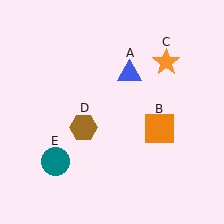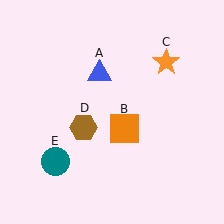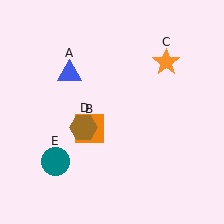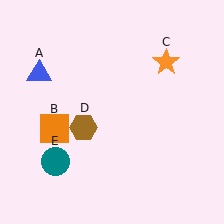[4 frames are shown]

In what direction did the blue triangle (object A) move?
The blue triangle (object A) moved left.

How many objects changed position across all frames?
2 objects changed position: blue triangle (object A), orange square (object B).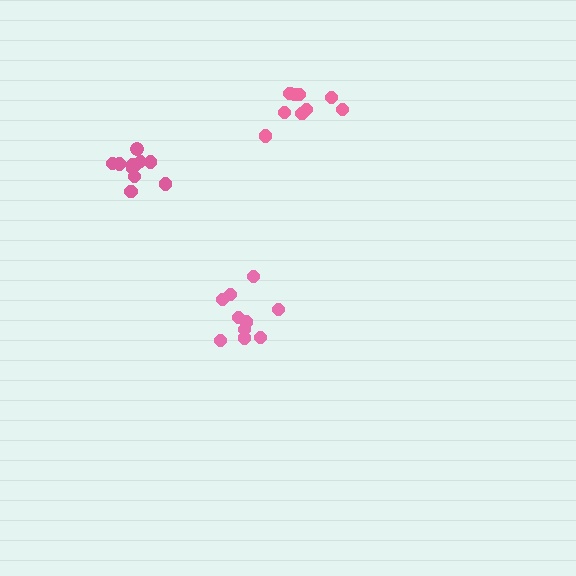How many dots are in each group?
Group 1: 10 dots, Group 2: 11 dots, Group 3: 9 dots (30 total).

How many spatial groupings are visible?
There are 3 spatial groupings.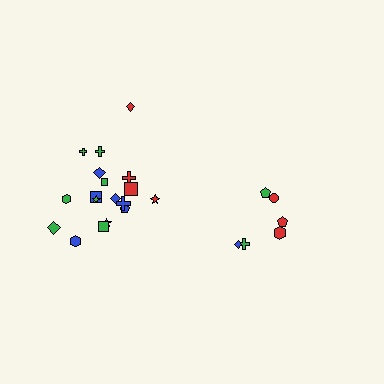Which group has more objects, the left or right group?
The left group.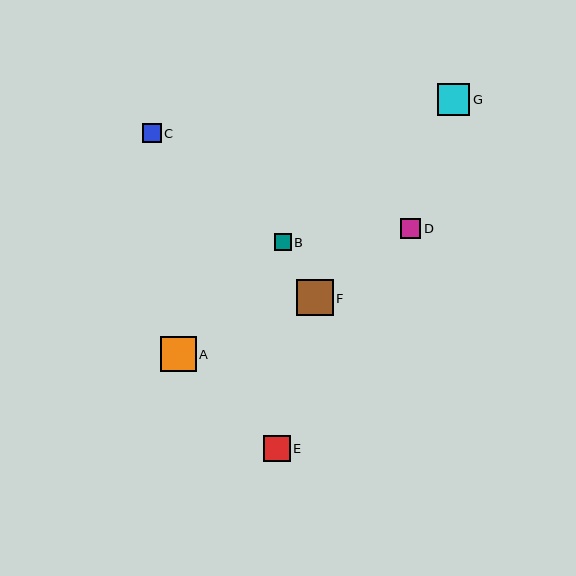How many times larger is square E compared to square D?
Square E is approximately 1.3 times the size of square D.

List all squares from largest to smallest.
From largest to smallest: F, A, G, E, D, C, B.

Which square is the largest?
Square F is the largest with a size of approximately 36 pixels.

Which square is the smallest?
Square B is the smallest with a size of approximately 17 pixels.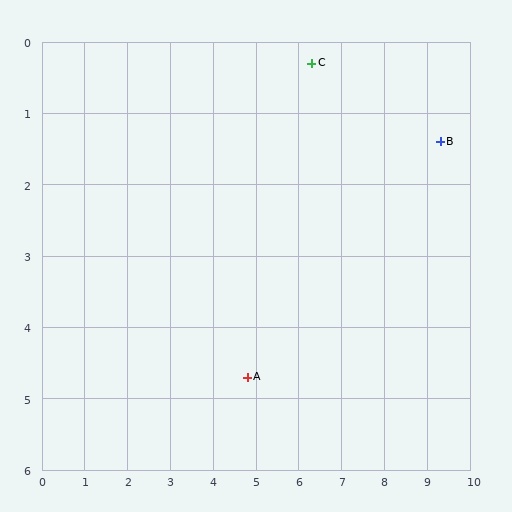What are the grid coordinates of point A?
Point A is at approximately (4.8, 4.7).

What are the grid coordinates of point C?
Point C is at approximately (6.3, 0.3).